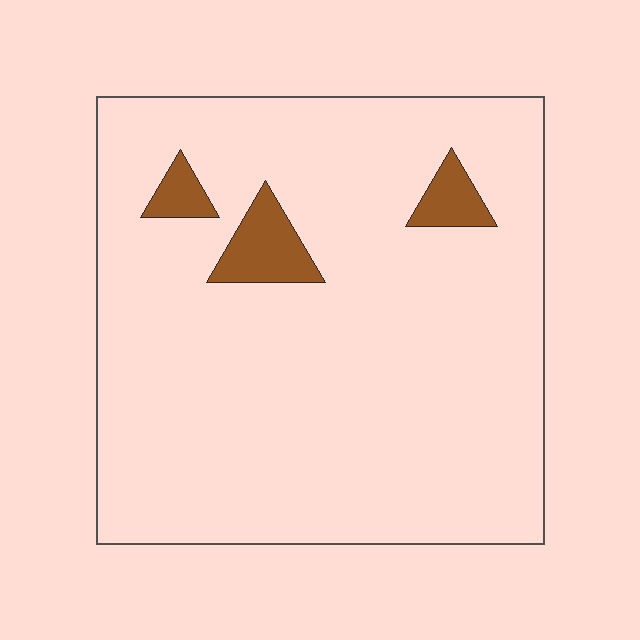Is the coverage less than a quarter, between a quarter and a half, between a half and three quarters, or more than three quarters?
Less than a quarter.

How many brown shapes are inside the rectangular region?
3.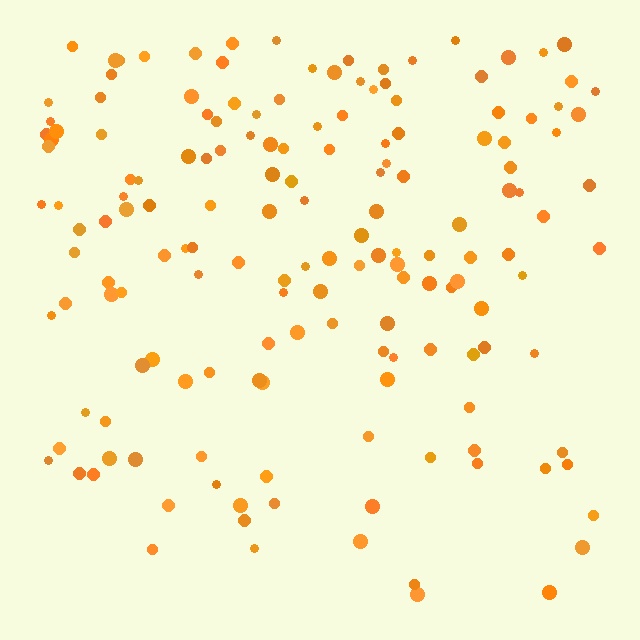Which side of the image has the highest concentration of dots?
The top.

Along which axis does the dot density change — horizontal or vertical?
Vertical.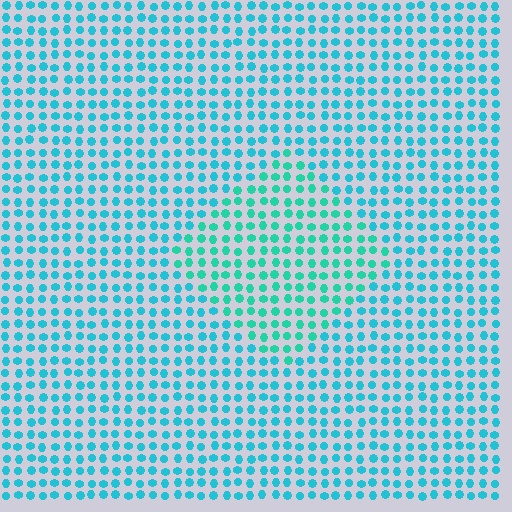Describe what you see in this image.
The image is filled with small cyan elements in a uniform arrangement. A diamond-shaped region is visible where the elements are tinted to a slightly different hue, forming a subtle color boundary.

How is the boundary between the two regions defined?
The boundary is defined purely by a slight shift in hue (about 22 degrees). Spacing, size, and orientation are identical on both sides.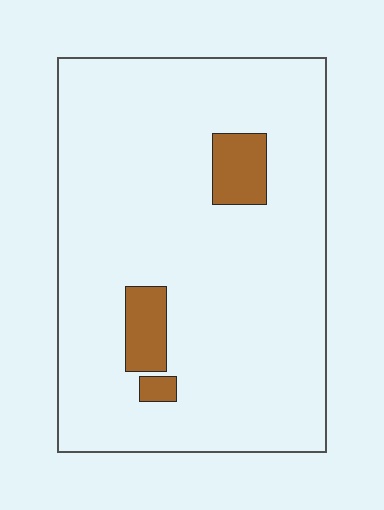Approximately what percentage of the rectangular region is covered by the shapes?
Approximately 10%.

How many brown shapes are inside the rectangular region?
3.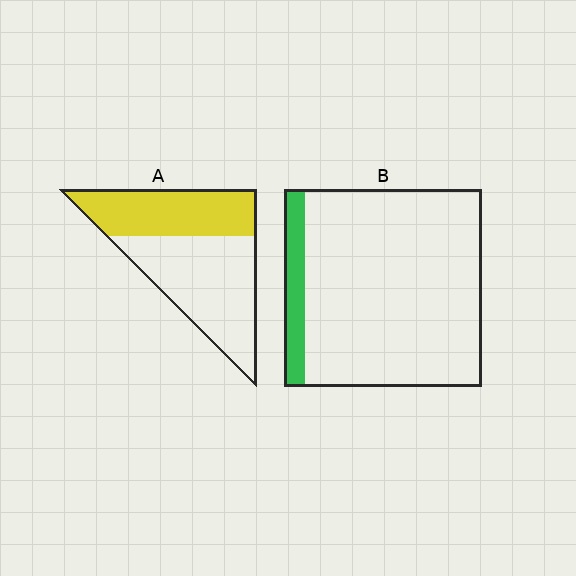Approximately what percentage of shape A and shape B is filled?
A is approximately 40% and B is approximately 10%.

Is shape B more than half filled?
No.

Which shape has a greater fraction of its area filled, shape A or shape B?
Shape A.